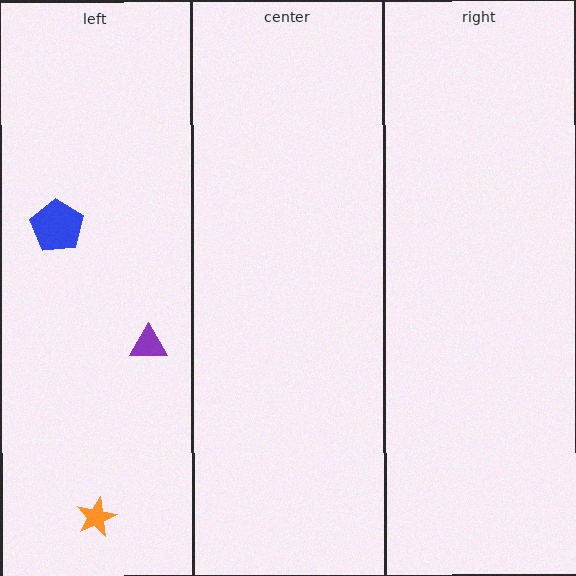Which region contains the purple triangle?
The left region.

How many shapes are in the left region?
3.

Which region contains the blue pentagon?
The left region.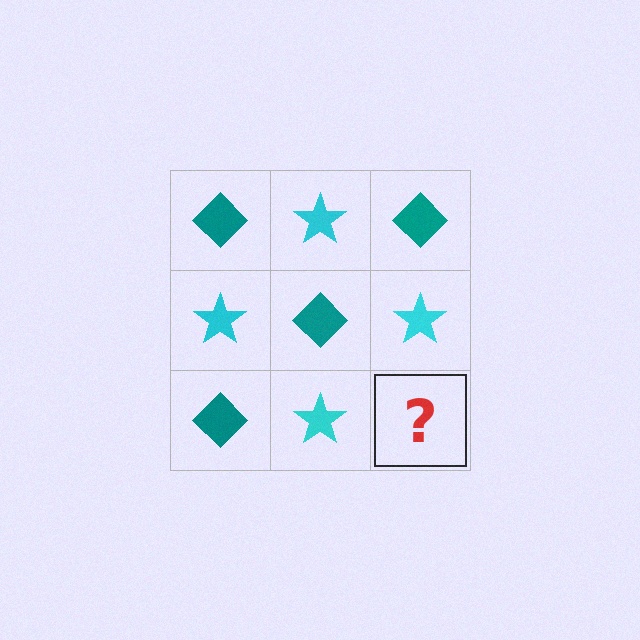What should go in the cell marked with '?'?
The missing cell should contain a teal diamond.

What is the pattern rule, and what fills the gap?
The rule is that it alternates teal diamond and cyan star in a checkerboard pattern. The gap should be filled with a teal diamond.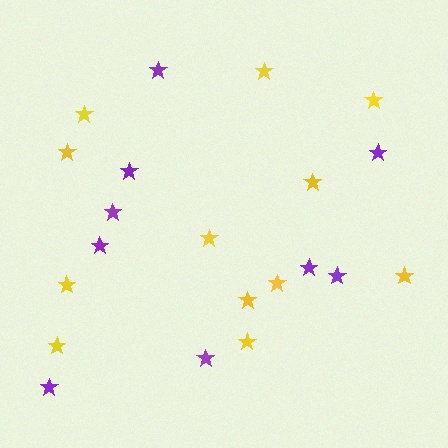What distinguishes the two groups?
There are 2 groups: one group of yellow stars (12) and one group of purple stars (9).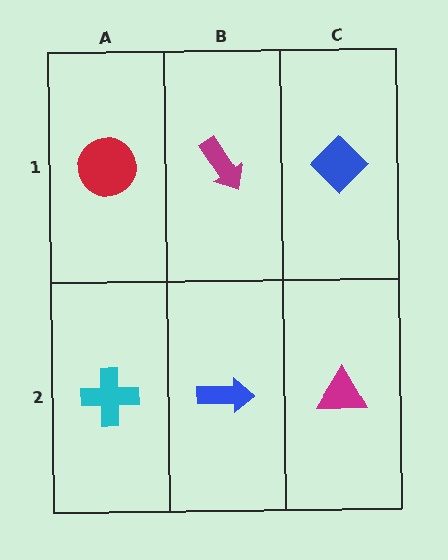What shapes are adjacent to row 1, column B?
A blue arrow (row 2, column B), a red circle (row 1, column A), a blue diamond (row 1, column C).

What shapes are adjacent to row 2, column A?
A red circle (row 1, column A), a blue arrow (row 2, column B).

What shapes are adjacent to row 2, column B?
A magenta arrow (row 1, column B), a cyan cross (row 2, column A), a magenta triangle (row 2, column C).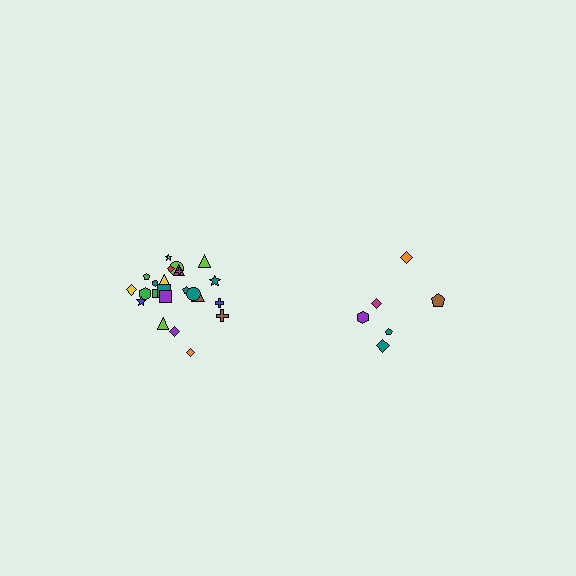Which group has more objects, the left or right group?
The left group.